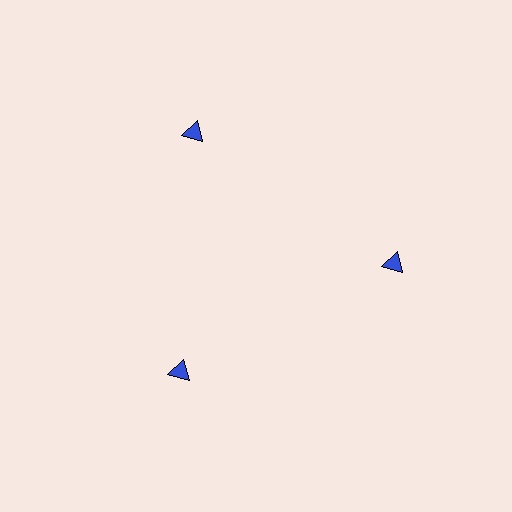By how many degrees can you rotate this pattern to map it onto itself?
The pattern maps onto itself every 120 degrees of rotation.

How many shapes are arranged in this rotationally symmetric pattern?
There are 3 shapes, arranged in 3 groups of 1.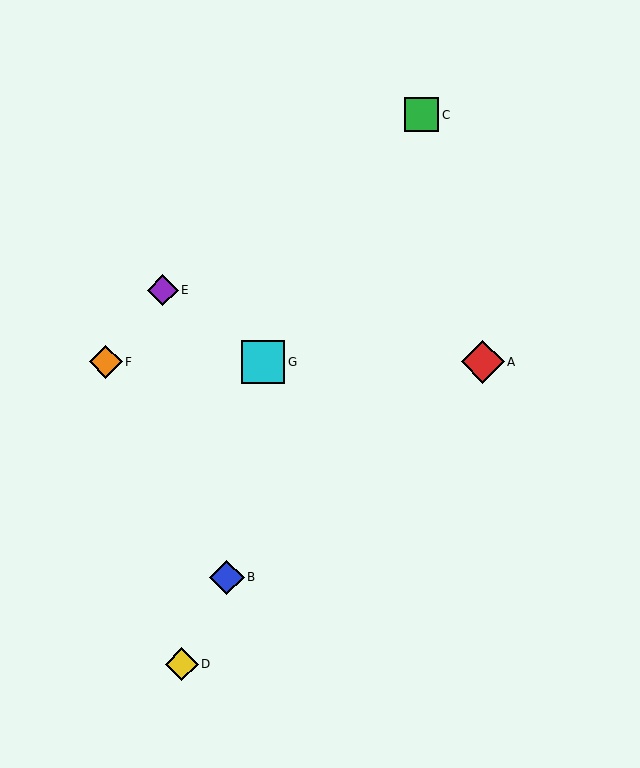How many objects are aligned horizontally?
3 objects (A, F, G) are aligned horizontally.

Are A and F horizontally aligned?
Yes, both are at y≈362.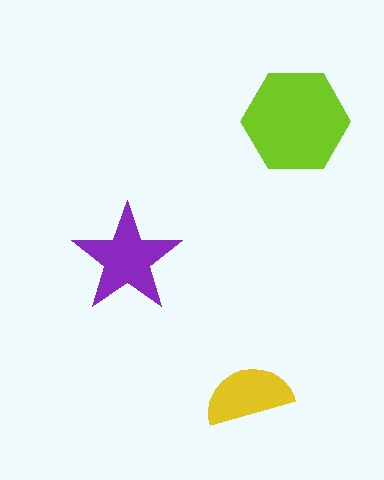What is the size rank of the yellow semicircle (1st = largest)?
3rd.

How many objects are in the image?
There are 3 objects in the image.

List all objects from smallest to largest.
The yellow semicircle, the purple star, the lime hexagon.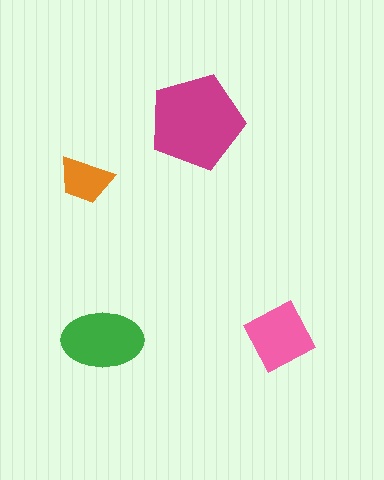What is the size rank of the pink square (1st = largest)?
3rd.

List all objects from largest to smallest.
The magenta pentagon, the green ellipse, the pink square, the orange trapezoid.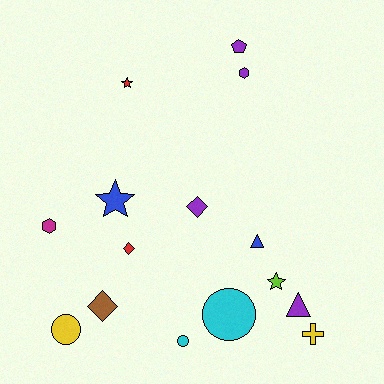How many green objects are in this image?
There are no green objects.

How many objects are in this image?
There are 15 objects.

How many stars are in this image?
There are 3 stars.